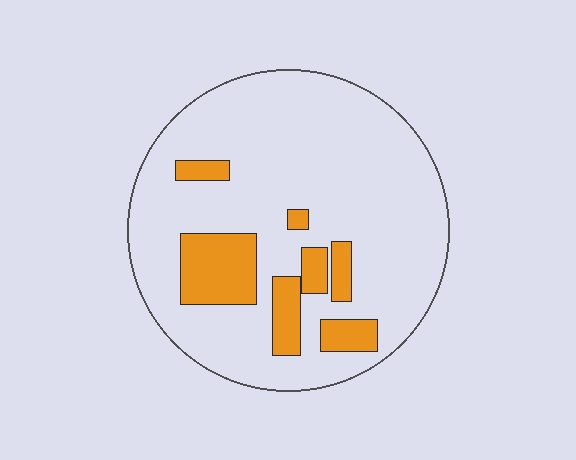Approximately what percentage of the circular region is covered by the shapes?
Approximately 15%.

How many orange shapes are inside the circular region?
7.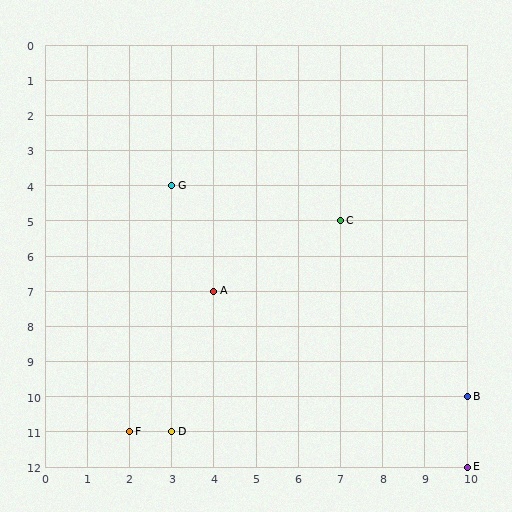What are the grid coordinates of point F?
Point F is at grid coordinates (2, 11).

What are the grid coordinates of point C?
Point C is at grid coordinates (7, 5).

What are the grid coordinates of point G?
Point G is at grid coordinates (3, 4).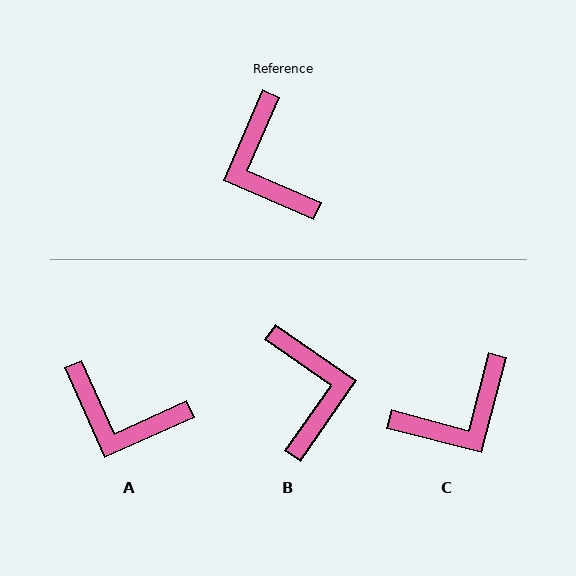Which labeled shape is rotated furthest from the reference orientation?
B, about 168 degrees away.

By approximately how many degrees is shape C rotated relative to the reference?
Approximately 99 degrees counter-clockwise.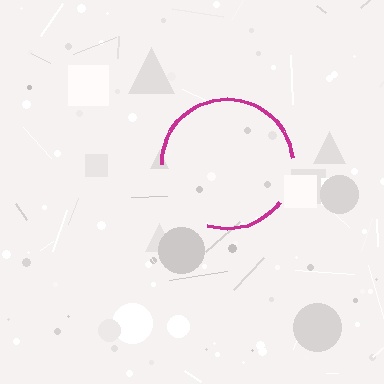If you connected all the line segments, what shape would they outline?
They would outline a circle.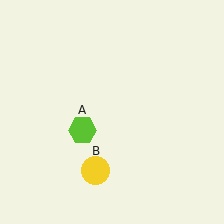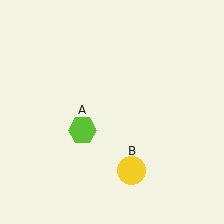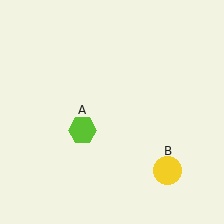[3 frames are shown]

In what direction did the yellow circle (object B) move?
The yellow circle (object B) moved right.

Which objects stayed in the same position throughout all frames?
Lime hexagon (object A) remained stationary.